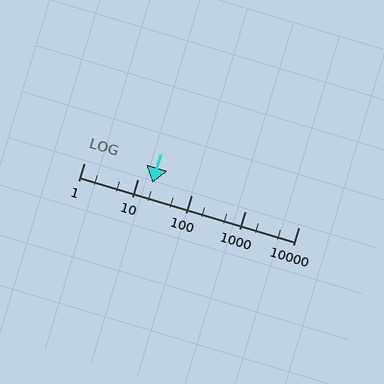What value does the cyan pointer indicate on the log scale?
The pointer indicates approximately 19.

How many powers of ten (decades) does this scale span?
The scale spans 4 decades, from 1 to 10000.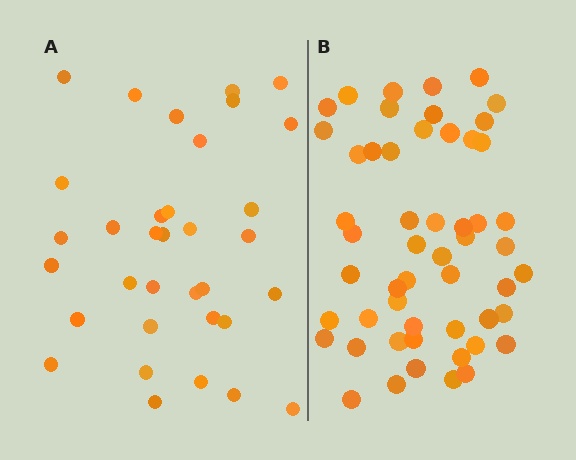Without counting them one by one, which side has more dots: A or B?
Region B (the right region) has more dots.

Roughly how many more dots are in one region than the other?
Region B has approximately 20 more dots than region A.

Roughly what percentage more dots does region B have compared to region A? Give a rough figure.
About 55% more.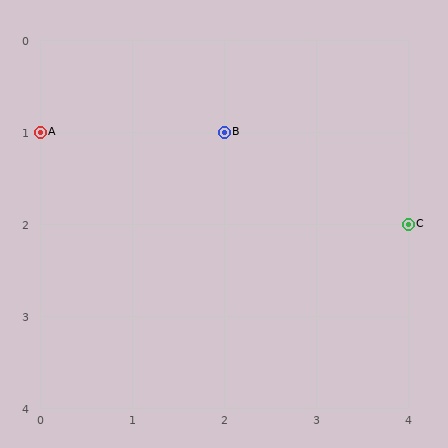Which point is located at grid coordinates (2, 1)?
Point B is at (2, 1).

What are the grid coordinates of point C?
Point C is at grid coordinates (4, 2).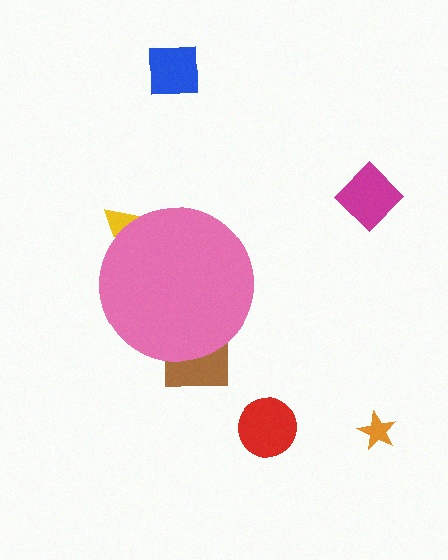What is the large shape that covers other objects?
A pink circle.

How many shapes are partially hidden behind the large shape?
2 shapes are partially hidden.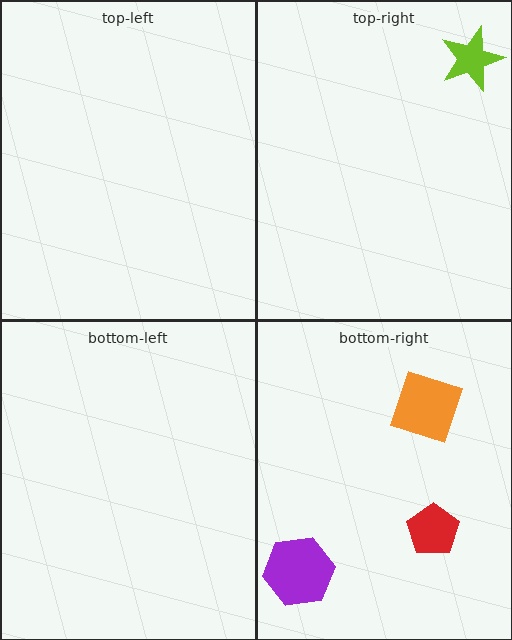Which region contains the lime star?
The top-right region.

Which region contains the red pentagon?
The bottom-right region.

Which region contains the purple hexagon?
The bottom-right region.